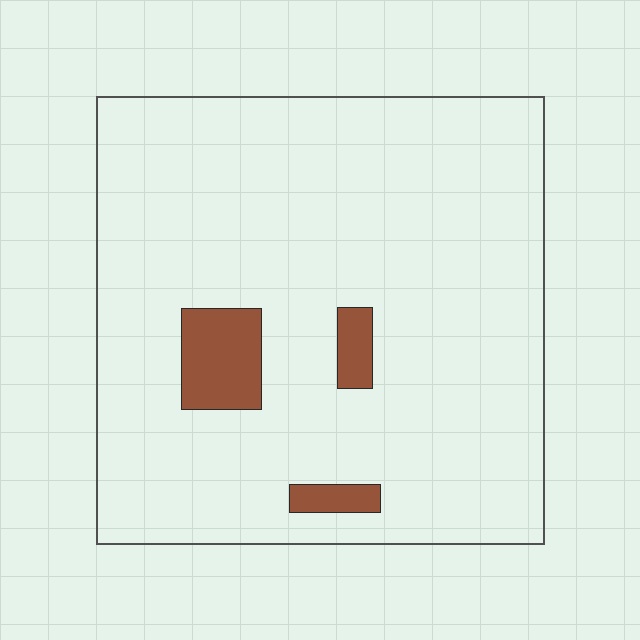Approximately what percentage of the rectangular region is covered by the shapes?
Approximately 5%.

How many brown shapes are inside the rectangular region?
3.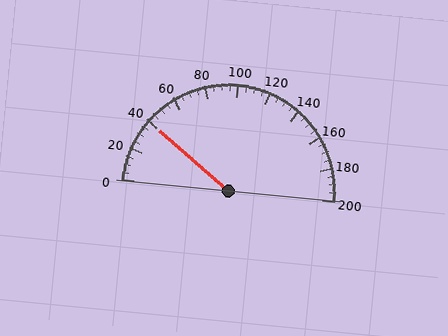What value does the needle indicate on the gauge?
The needle indicates approximately 40.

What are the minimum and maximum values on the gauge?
The gauge ranges from 0 to 200.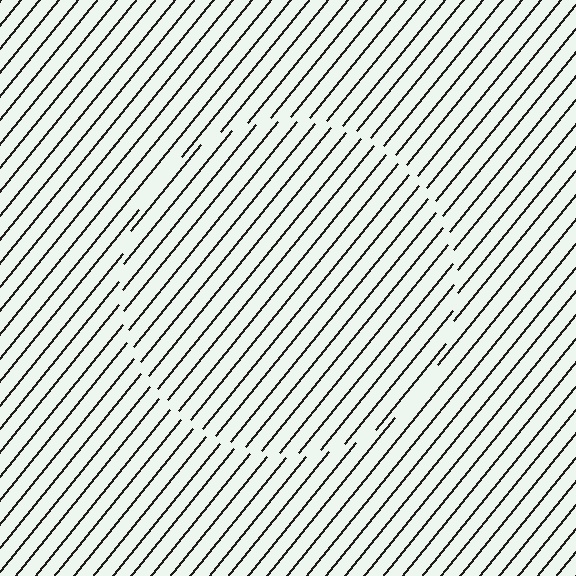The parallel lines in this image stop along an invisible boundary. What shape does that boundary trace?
An illusory circle. The interior of the shape contains the same grating, shifted by half a period — the contour is defined by the phase discontinuity where line-ends from the inner and outer gratings abut.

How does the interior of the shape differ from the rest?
The interior of the shape contains the same grating, shifted by half a period — the contour is defined by the phase discontinuity where line-ends from the inner and outer gratings abut.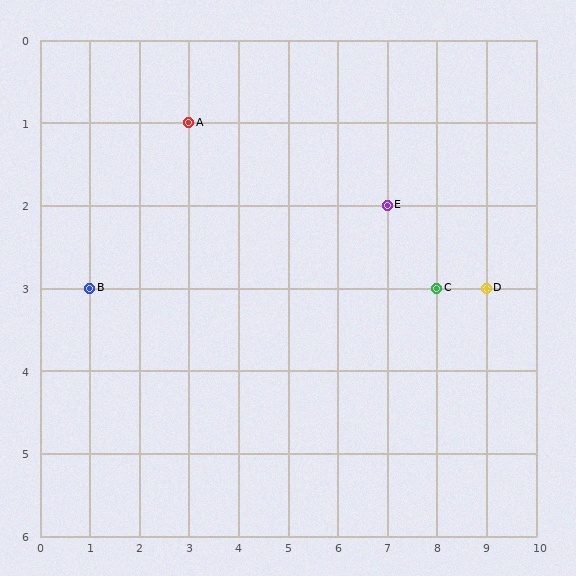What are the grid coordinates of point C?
Point C is at grid coordinates (8, 3).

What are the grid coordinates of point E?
Point E is at grid coordinates (7, 2).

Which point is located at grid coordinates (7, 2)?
Point E is at (7, 2).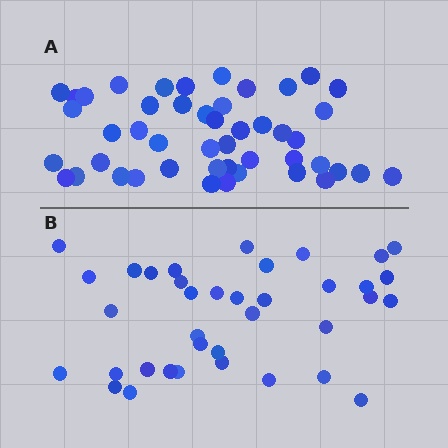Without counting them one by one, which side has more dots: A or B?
Region A (the top region) has more dots.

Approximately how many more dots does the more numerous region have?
Region A has roughly 10 or so more dots than region B.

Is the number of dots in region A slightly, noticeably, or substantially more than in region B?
Region A has noticeably more, but not dramatically so. The ratio is roughly 1.3 to 1.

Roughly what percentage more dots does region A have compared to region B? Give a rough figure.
About 25% more.